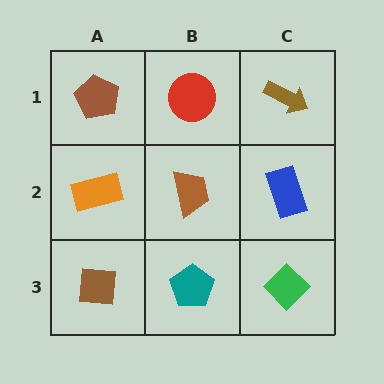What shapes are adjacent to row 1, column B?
A brown trapezoid (row 2, column B), a brown pentagon (row 1, column A), a brown arrow (row 1, column C).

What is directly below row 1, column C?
A blue rectangle.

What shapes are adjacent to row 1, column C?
A blue rectangle (row 2, column C), a red circle (row 1, column B).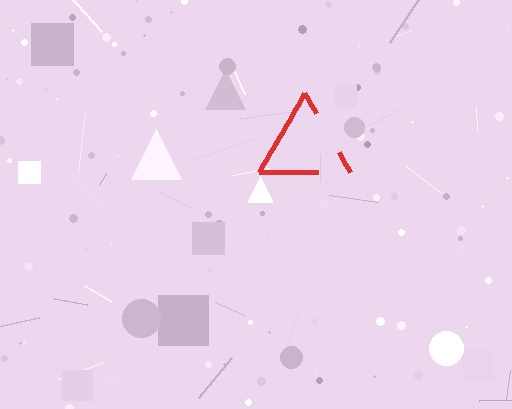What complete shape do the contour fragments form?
The contour fragments form a triangle.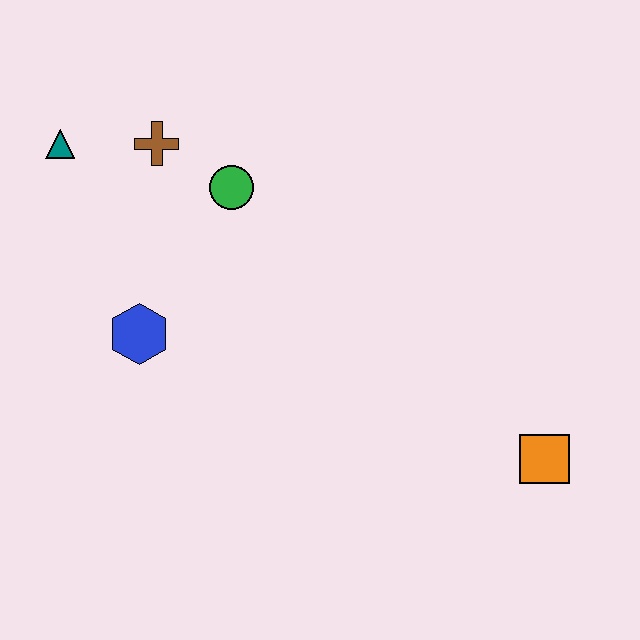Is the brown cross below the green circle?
No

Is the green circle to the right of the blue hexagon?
Yes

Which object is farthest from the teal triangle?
The orange square is farthest from the teal triangle.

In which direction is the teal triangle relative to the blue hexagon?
The teal triangle is above the blue hexagon.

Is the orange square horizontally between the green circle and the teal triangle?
No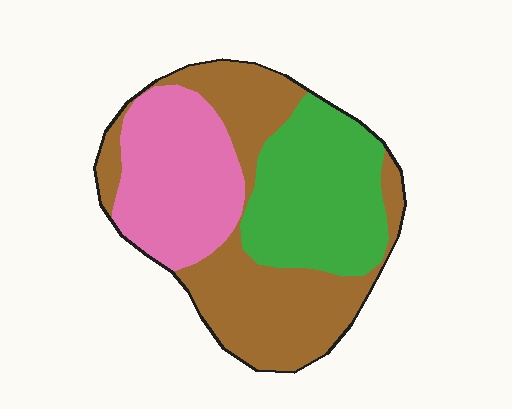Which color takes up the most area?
Brown, at roughly 40%.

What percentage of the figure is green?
Green takes up about one third (1/3) of the figure.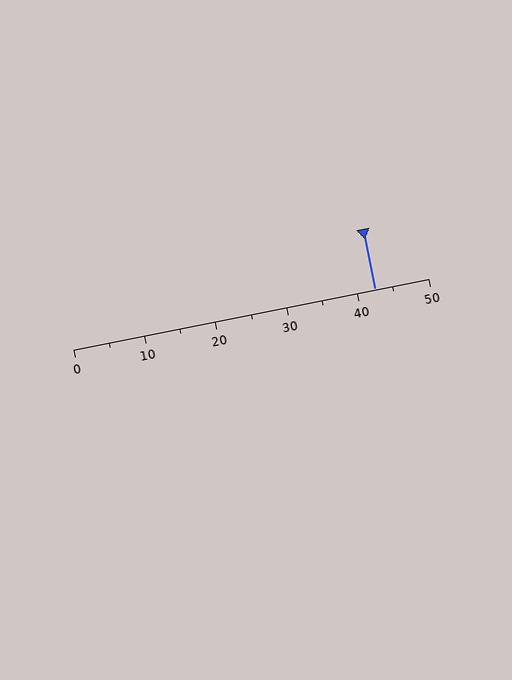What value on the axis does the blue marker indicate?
The marker indicates approximately 42.5.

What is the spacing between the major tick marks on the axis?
The major ticks are spaced 10 apart.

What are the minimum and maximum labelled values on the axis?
The axis runs from 0 to 50.